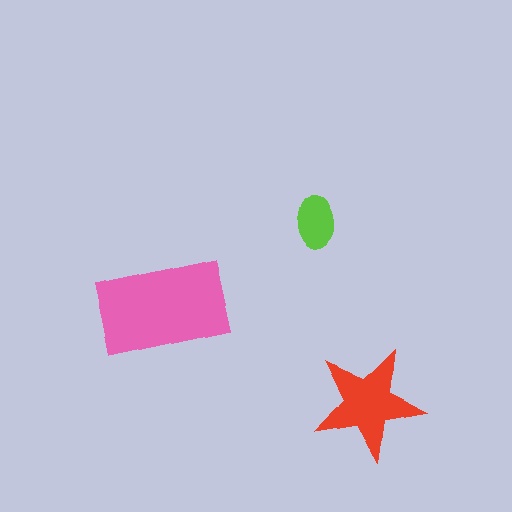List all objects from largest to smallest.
The pink rectangle, the red star, the lime ellipse.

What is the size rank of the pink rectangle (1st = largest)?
1st.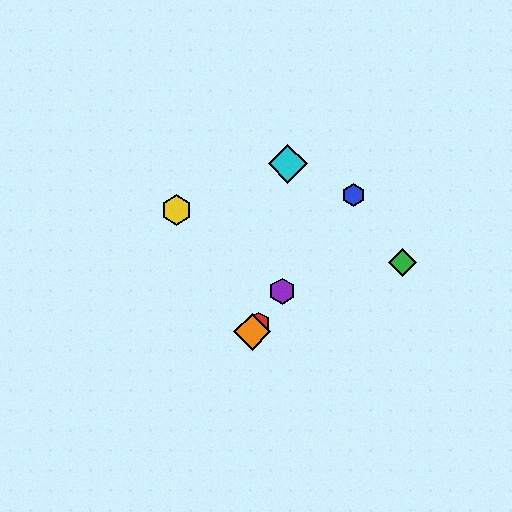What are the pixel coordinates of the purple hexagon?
The purple hexagon is at (282, 291).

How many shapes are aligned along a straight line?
4 shapes (the red hexagon, the blue hexagon, the purple hexagon, the orange diamond) are aligned along a straight line.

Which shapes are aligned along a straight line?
The red hexagon, the blue hexagon, the purple hexagon, the orange diamond are aligned along a straight line.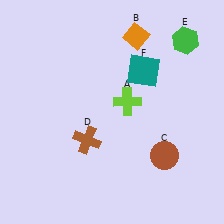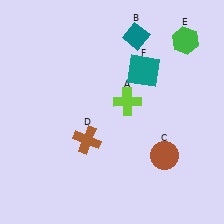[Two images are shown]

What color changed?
The diamond (B) changed from orange in Image 1 to teal in Image 2.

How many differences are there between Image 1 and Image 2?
There is 1 difference between the two images.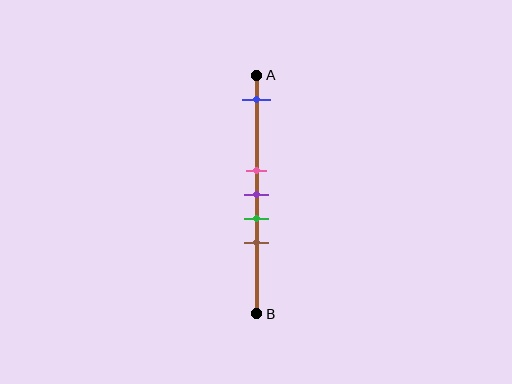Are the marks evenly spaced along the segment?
No, the marks are not evenly spaced.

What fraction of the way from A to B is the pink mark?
The pink mark is approximately 40% (0.4) of the way from A to B.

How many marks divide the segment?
There are 5 marks dividing the segment.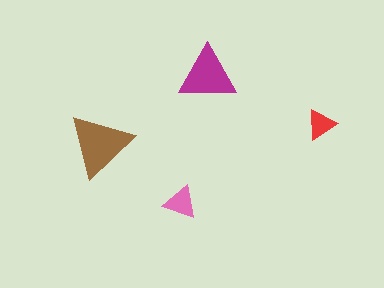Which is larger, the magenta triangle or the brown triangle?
The brown one.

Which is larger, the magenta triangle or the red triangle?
The magenta one.